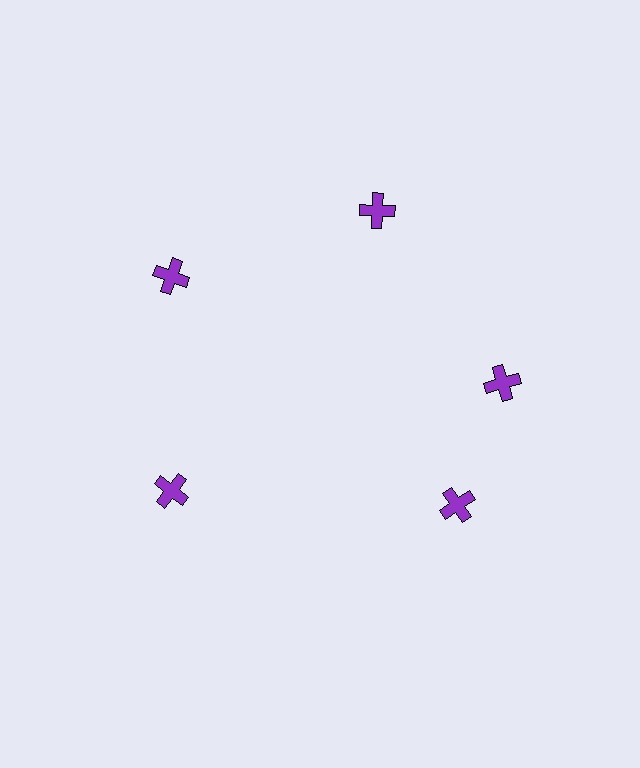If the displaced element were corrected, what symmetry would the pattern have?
It would have 5-fold rotational symmetry — the pattern would map onto itself every 72 degrees.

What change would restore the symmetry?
The symmetry would be restored by rotating it back into even spacing with its neighbors so that all 5 crosses sit at equal angles and equal distance from the center.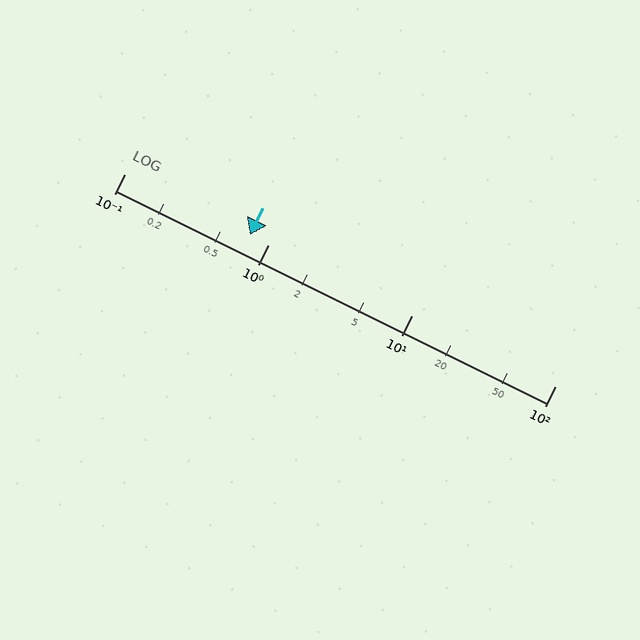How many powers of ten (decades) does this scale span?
The scale spans 3 decades, from 0.1 to 100.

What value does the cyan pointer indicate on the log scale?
The pointer indicates approximately 0.74.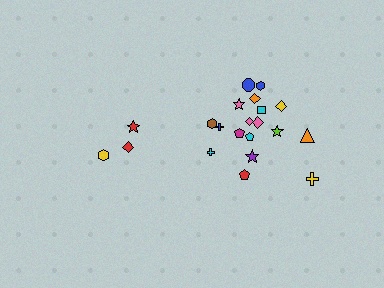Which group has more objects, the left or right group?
The right group.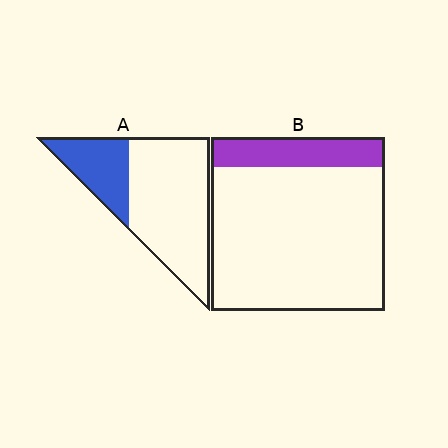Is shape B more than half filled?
No.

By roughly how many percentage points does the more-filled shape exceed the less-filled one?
By roughly 10 percentage points (A over B).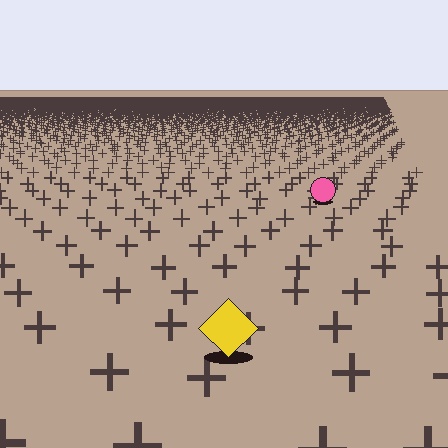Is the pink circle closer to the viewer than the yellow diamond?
No. The yellow diamond is closer — you can tell from the texture gradient: the ground texture is coarser near it.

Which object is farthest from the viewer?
The pink circle is farthest from the viewer. It appears smaller and the ground texture around it is denser.